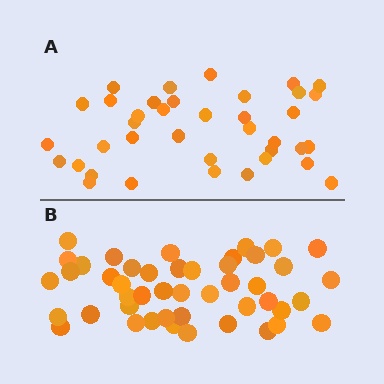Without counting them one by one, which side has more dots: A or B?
Region B (the bottom region) has more dots.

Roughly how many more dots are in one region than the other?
Region B has roughly 8 or so more dots than region A.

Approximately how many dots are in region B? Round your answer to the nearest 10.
About 50 dots. (The exact count is 46, which rounds to 50.)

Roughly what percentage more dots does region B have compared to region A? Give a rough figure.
About 20% more.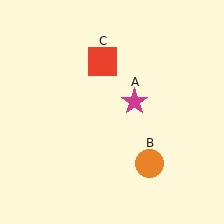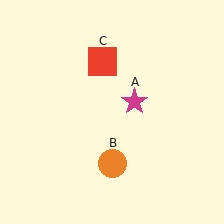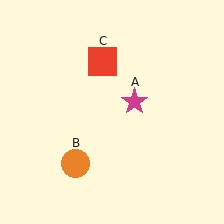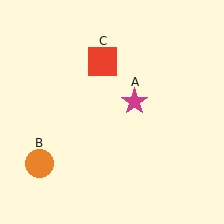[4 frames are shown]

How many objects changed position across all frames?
1 object changed position: orange circle (object B).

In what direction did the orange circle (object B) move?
The orange circle (object B) moved left.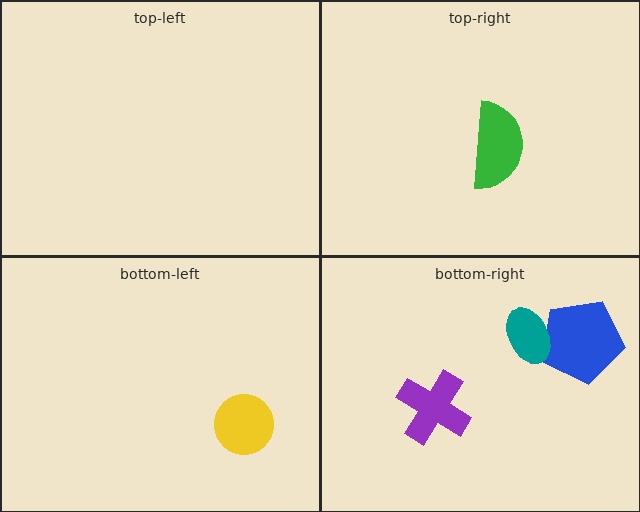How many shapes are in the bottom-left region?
1.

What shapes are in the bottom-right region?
The purple cross, the blue pentagon, the teal ellipse.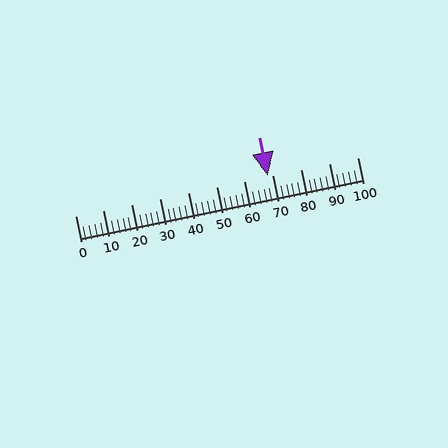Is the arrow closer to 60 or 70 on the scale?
The arrow is closer to 70.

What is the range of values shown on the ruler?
The ruler shows values from 0 to 100.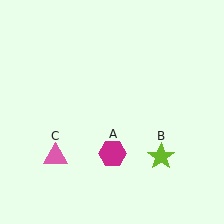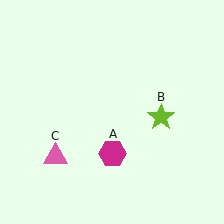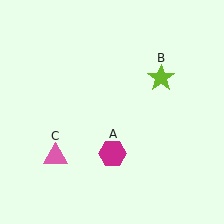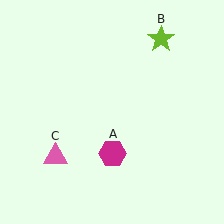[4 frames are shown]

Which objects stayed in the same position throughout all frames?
Magenta hexagon (object A) and pink triangle (object C) remained stationary.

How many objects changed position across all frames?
1 object changed position: lime star (object B).